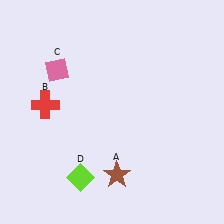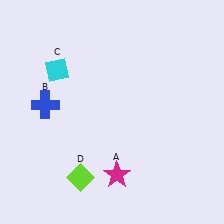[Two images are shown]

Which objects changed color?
A changed from brown to magenta. B changed from red to blue. C changed from pink to cyan.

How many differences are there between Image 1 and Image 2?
There are 3 differences between the two images.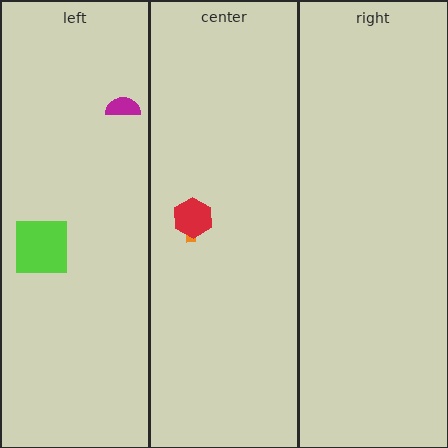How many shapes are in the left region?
2.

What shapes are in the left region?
The magenta semicircle, the lime square.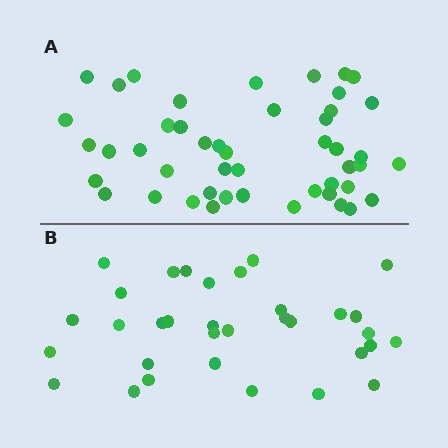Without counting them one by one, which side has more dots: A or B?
Region A (the top region) has more dots.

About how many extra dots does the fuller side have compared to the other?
Region A has approximately 15 more dots than region B.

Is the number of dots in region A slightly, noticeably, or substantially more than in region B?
Region A has noticeably more, but not dramatically so. The ratio is roughly 1.4 to 1.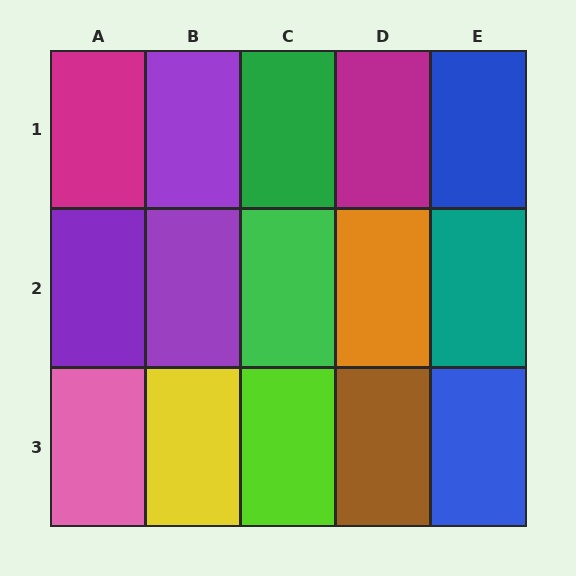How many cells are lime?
1 cell is lime.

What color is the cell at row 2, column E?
Teal.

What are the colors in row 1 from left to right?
Magenta, purple, green, magenta, blue.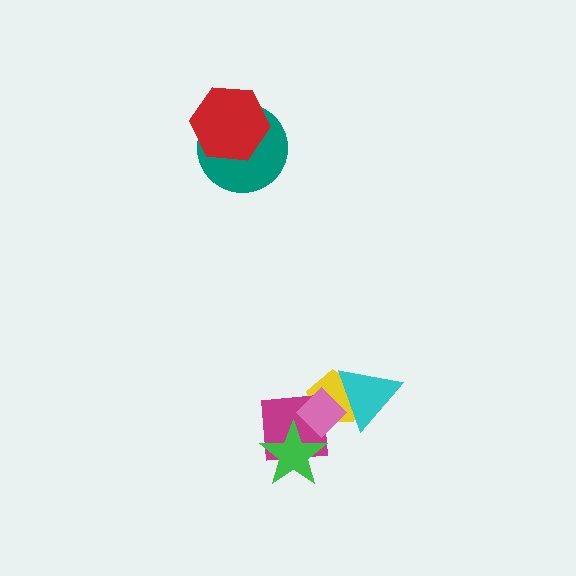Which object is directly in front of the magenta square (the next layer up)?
The pink diamond is directly in front of the magenta square.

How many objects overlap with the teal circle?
1 object overlaps with the teal circle.